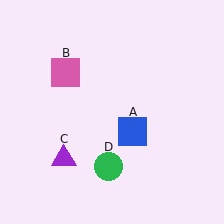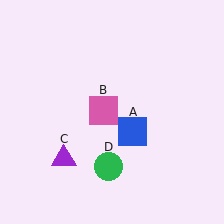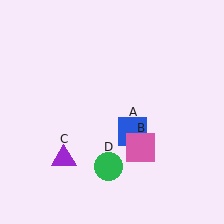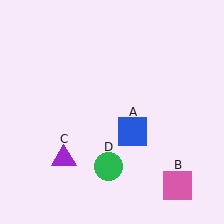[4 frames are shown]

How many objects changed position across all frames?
1 object changed position: pink square (object B).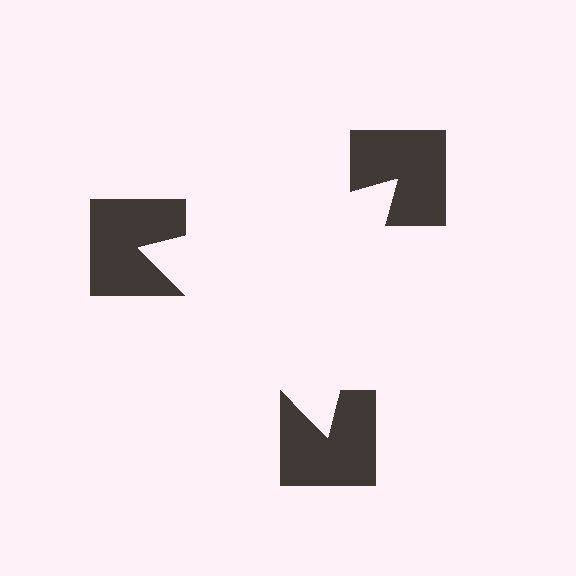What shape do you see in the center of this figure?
An illusory triangle — its edges are inferred from the aligned wedge cuts in the notched squares, not physically drawn.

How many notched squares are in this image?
There are 3 — one at each vertex of the illusory triangle.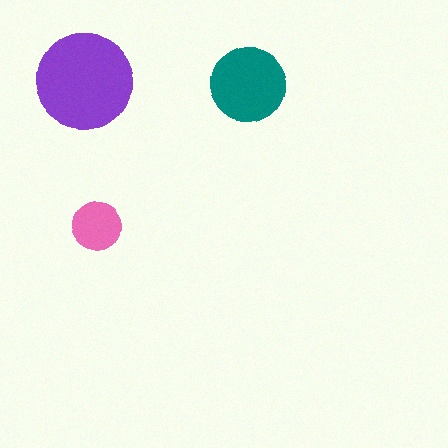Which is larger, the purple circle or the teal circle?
The purple one.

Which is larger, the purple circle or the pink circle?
The purple one.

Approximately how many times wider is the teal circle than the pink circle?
About 1.5 times wider.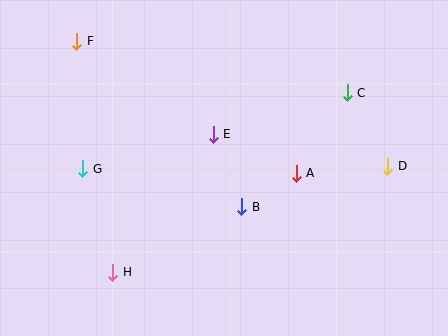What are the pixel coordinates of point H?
Point H is at (113, 272).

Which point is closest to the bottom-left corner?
Point H is closest to the bottom-left corner.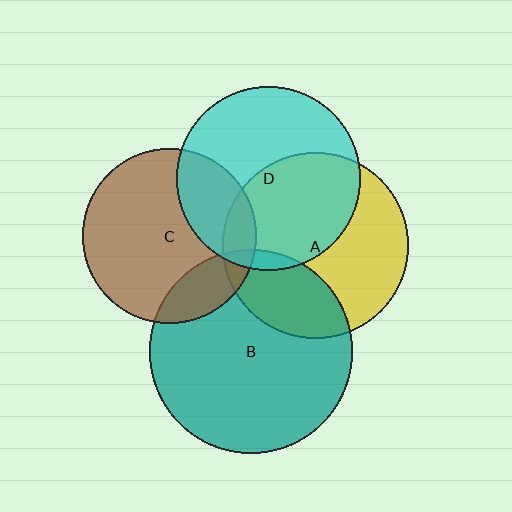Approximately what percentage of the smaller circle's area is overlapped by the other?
Approximately 5%.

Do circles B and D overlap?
Yes.